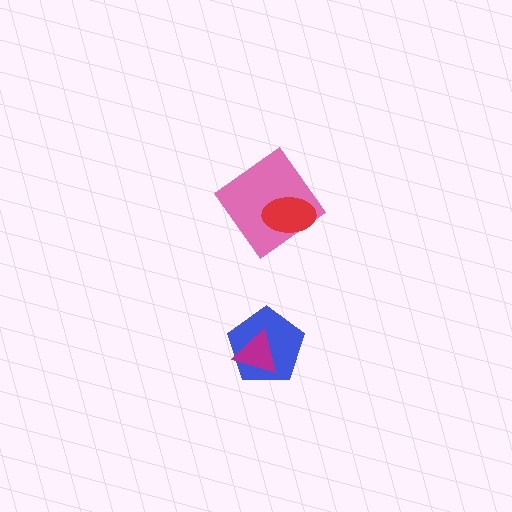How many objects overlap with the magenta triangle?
1 object overlaps with the magenta triangle.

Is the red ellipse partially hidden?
No, no other shape covers it.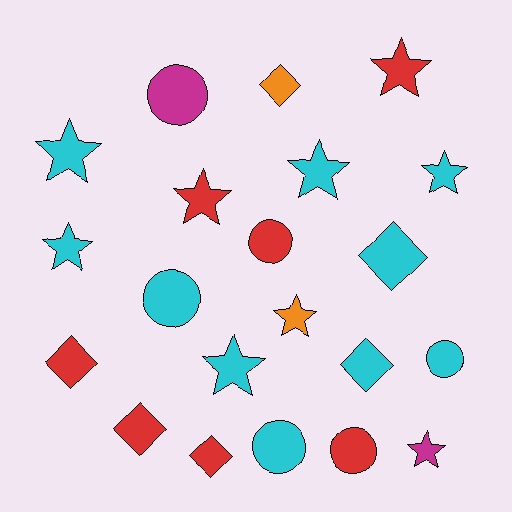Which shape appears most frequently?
Star, with 9 objects.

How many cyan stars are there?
There are 5 cyan stars.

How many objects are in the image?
There are 21 objects.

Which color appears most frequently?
Cyan, with 10 objects.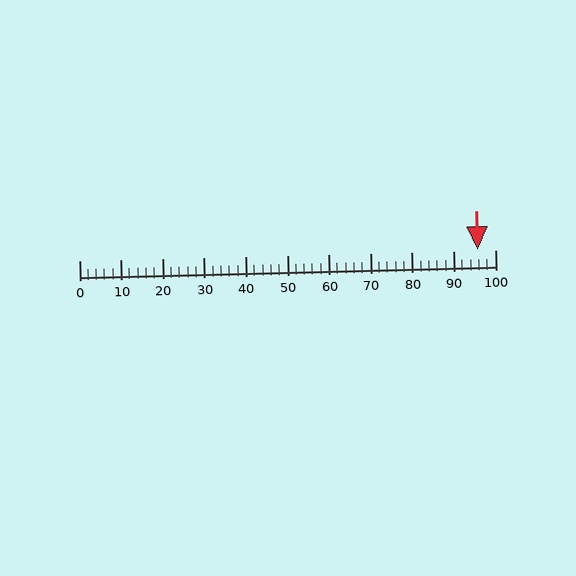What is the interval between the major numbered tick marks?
The major tick marks are spaced 10 units apart.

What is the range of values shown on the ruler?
The ruler shows values from 0 to 100.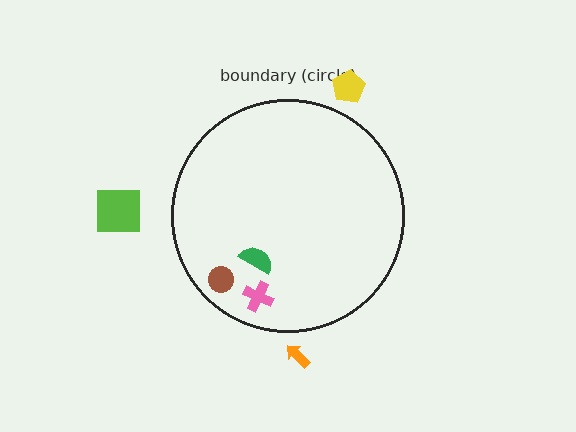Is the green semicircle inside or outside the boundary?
Inside.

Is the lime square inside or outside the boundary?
Outside.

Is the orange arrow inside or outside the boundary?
Outside.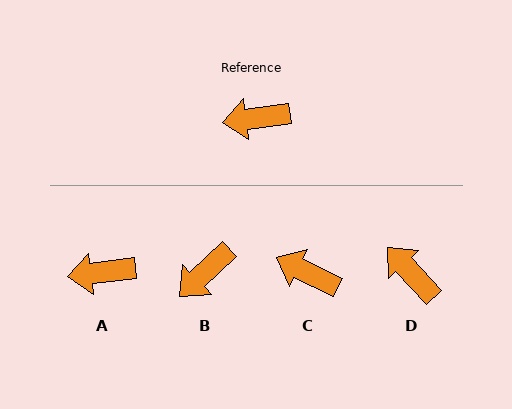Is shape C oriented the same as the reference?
No, it is off by about 33 degrees.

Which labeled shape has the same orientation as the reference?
A.